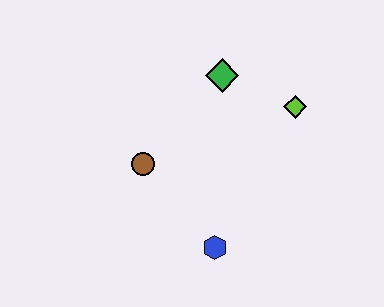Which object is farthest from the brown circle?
The lime diamond is farthest from the brown circle.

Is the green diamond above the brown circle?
Yes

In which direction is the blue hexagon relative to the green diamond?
The blue hexagon is below the green diamond.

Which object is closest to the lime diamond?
The green diamond is closest to the lime diamond.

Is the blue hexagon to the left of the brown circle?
No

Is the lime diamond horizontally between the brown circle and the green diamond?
No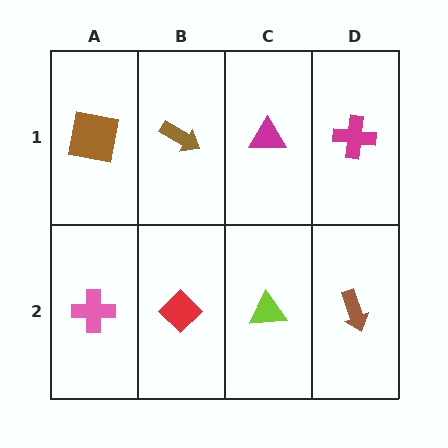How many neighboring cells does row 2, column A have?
2.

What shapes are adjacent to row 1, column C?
A lime triangle (row 2, column C), a brown arrow (row 1, column B), a magenta cross (row 1, column D).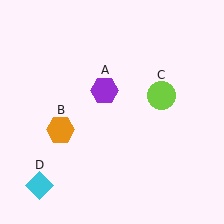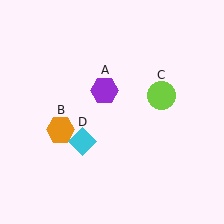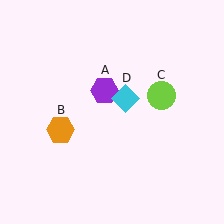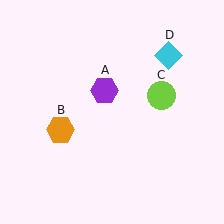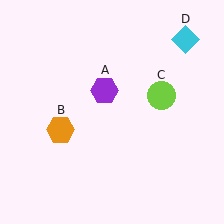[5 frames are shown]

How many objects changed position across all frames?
1 object changed position: cyan diamond (object D).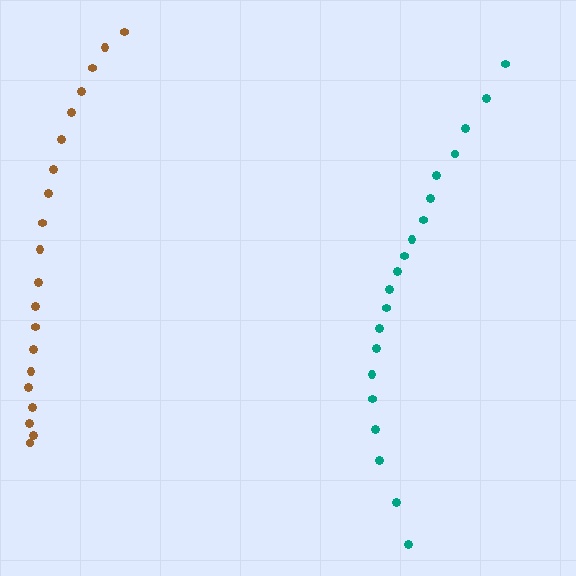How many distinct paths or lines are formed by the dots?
There are 2 distinct paths.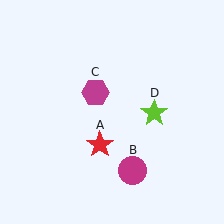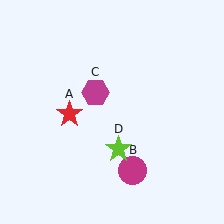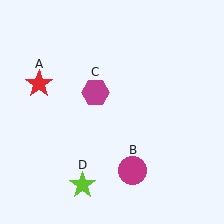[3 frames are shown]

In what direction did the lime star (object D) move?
The lime star (object D) moved down and to the left.